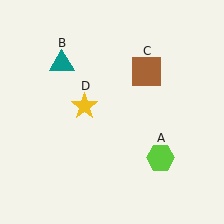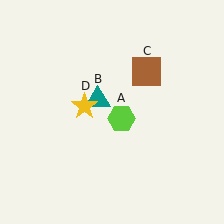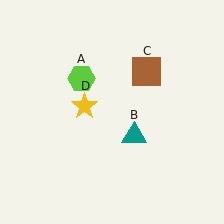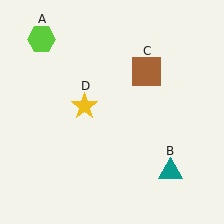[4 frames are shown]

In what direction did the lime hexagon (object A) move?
The lime hexagon (object A) moved up and to the left.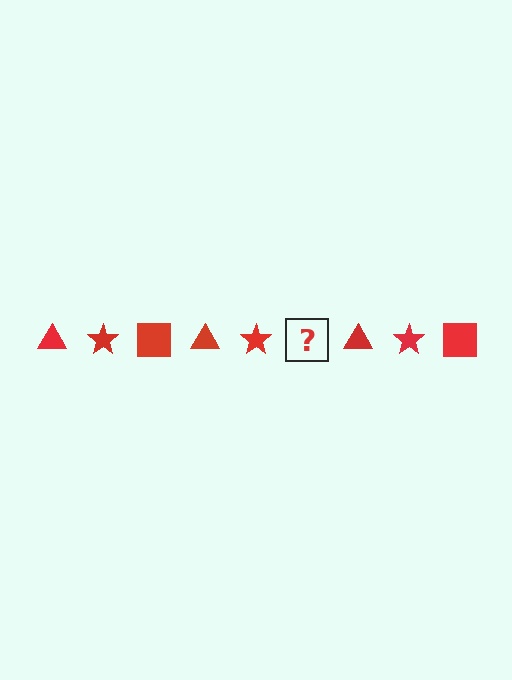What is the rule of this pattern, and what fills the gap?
The rule is that the pattern cycles through triangle, star, square shapes in red. The gap should be filled with a red square.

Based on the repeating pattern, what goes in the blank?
The blank should be a red square.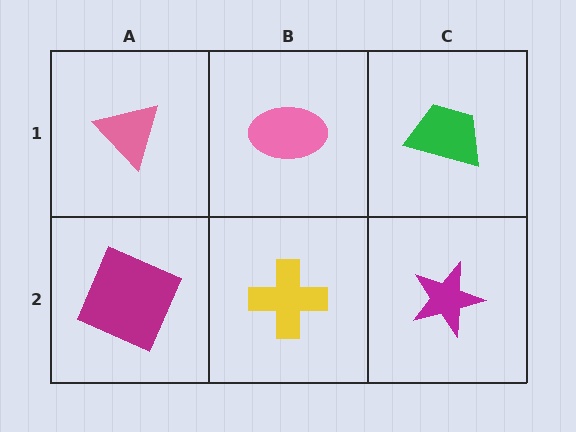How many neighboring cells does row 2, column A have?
2.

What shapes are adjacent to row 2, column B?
A pink ellipse (row 1, column B), a magenta square (row 2, column A), a magenta star (row 2, column C).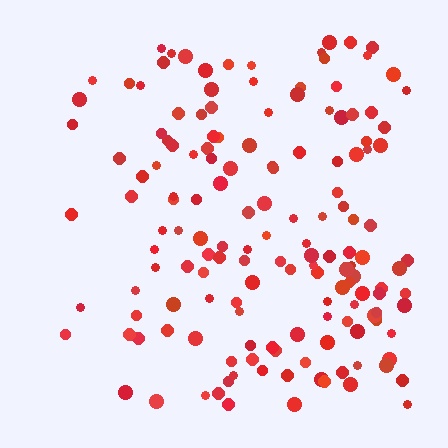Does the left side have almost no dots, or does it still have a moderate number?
Still a moderate number, just noticeably fewer than the right.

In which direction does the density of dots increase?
From left to right, with the right side densest.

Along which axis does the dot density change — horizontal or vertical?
Horizontal.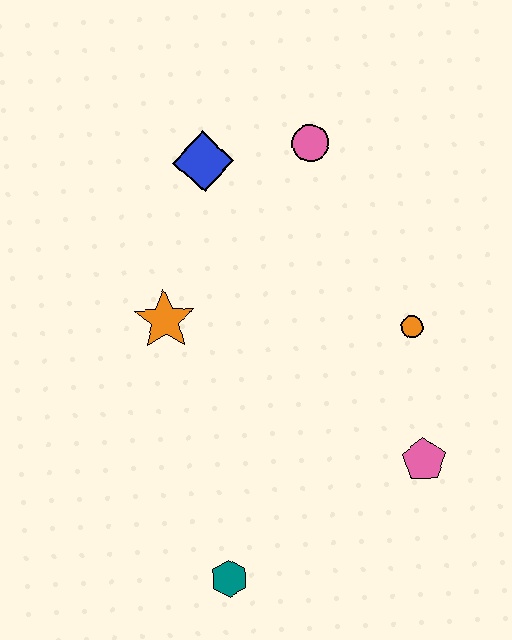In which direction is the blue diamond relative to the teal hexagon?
The blue diamond is above the teal hexagon.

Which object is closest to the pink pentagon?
The orange circle is closest to the pink pentagon.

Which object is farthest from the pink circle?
The teal hexagon is farthest from the pink circle.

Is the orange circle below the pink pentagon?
No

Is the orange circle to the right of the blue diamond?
Yes